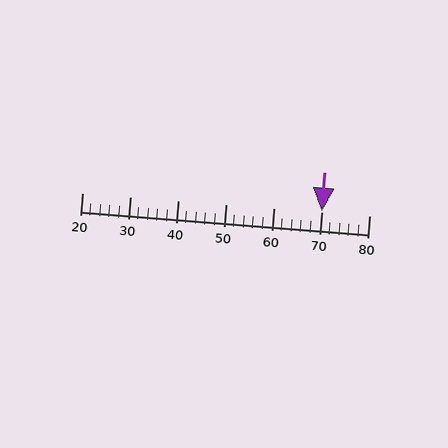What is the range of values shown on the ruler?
The ruler shows values from 20 to 80.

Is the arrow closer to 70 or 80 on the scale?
The arrow is closer to 70.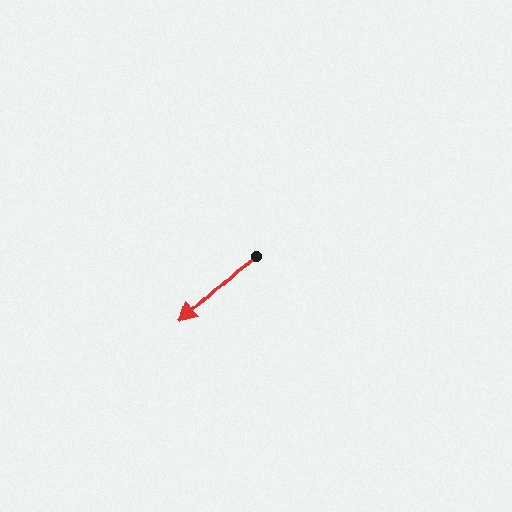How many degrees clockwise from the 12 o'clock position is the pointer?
Approximately 228 degrees.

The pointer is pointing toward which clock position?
Roughly 8 o'clock.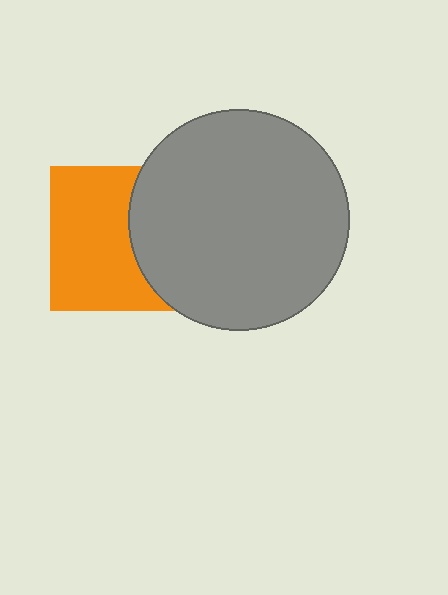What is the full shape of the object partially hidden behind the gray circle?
The partially hidden object is an orange square.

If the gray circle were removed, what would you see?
You would see the complete orange square.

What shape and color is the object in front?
The object in front is a gray circle.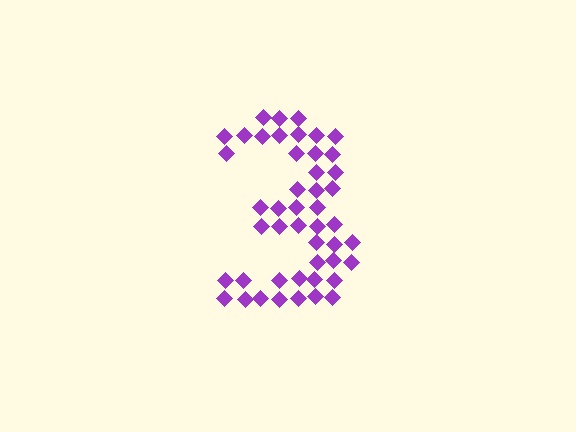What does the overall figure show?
The overall figure shows the digit 3.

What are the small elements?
The small elements are diamonds.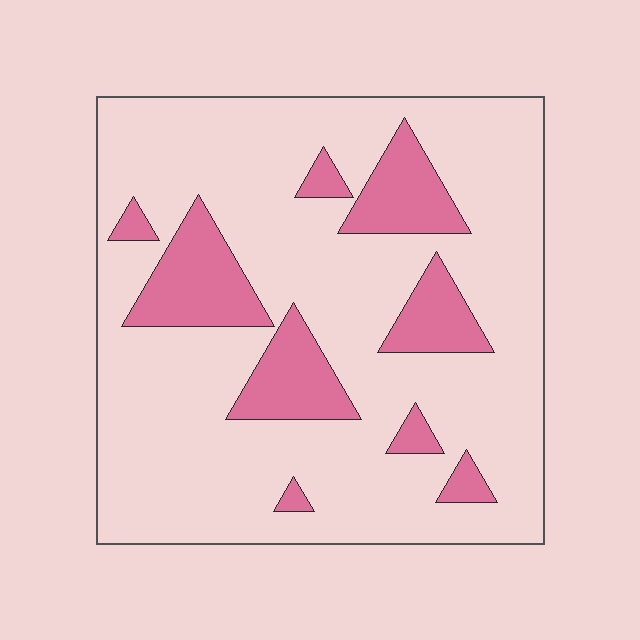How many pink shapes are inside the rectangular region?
9.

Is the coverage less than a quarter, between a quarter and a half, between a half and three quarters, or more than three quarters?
Less than a quarter.